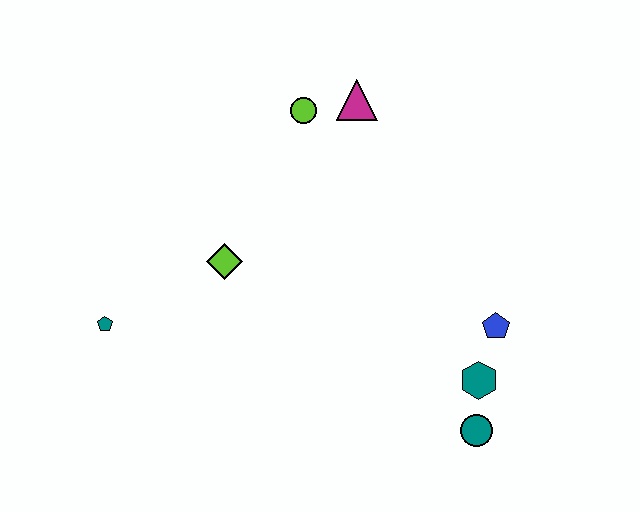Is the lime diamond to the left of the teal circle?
Yes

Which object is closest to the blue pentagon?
The teal hexagon is closest to the blue pentagon.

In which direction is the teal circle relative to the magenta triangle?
The teal circle is below the magenta triangle.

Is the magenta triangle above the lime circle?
Yes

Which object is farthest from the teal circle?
The teal pentagon is farthest from the teal circle.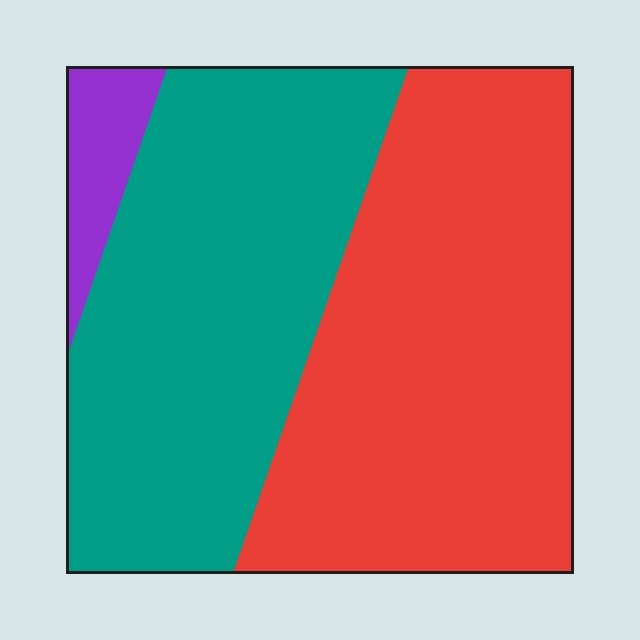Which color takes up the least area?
Purple, at roughly 5%.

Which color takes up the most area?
Red, at roughly 50%.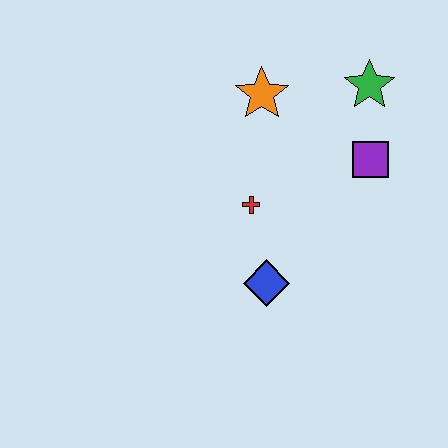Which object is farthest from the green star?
The blue diamond is farthest from the green star.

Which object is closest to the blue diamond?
The red cross is closest to the blue diamond.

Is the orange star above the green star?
No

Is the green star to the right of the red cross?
Yes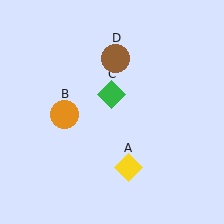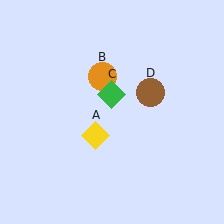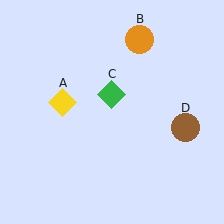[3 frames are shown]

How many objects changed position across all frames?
3 objects changed position: yellow diamond (object A), orange circle (object B), brown circle (object D).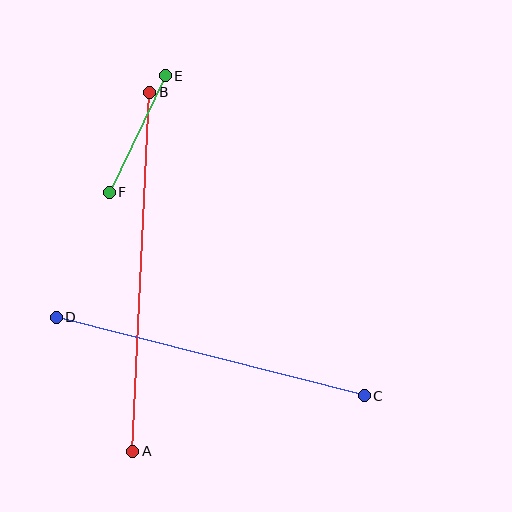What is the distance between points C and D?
The distance is approximately 318 pixels.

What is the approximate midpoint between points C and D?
The midpoint is at approximately (210, 356) pixels.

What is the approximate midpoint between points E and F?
The midpoint is at approximately (137, 134) pixels.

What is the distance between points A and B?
The distance is approximately 359 pixels.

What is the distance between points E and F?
The distance is approximately 129 pixels.